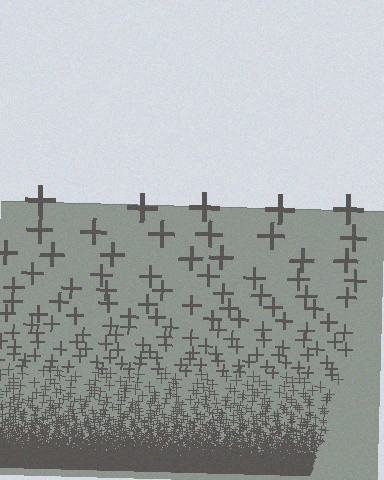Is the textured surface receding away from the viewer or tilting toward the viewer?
The surface appears to tilt toward the viewer. Texture elements get larger and sparser toward the top.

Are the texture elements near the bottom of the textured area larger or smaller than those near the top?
Smaller. The gradient is inverted — elements near the bottom are smaller and denser.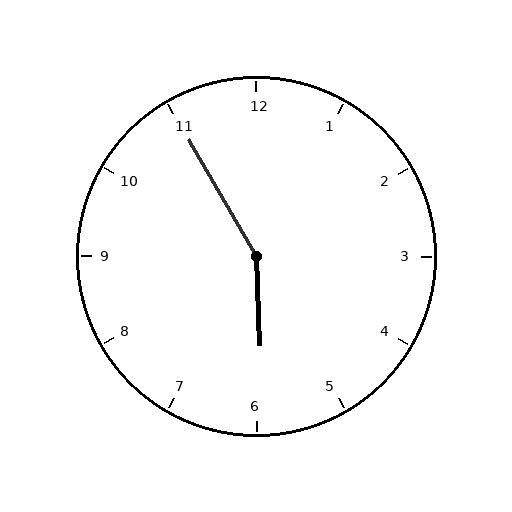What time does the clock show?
5:55.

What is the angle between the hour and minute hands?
Approximately 152 degrees.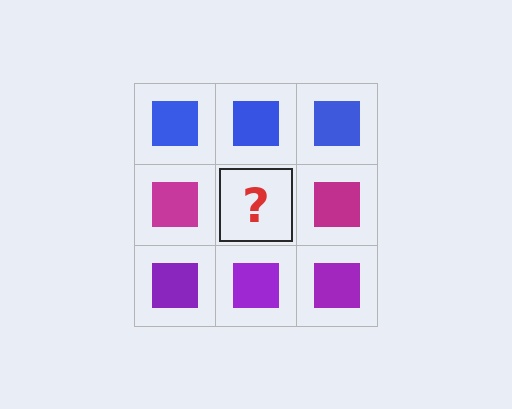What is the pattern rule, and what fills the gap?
The rule is that each row has a consistent color. The gap should be filled with a magenta square.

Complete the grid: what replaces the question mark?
The question mark should be replaced with a magenta square.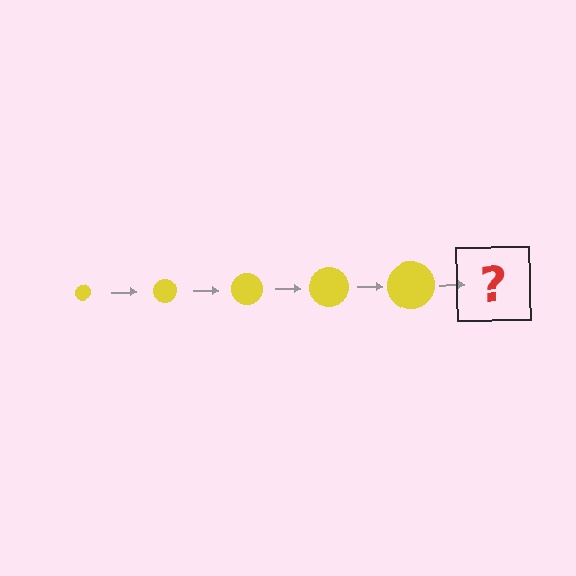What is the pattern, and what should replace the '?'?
The pattern is that the circle gets progressively larger each step. The '?' should be a yellow circle, larger than the previous one.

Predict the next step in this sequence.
The next step is a yellow circle, larger than the previous one.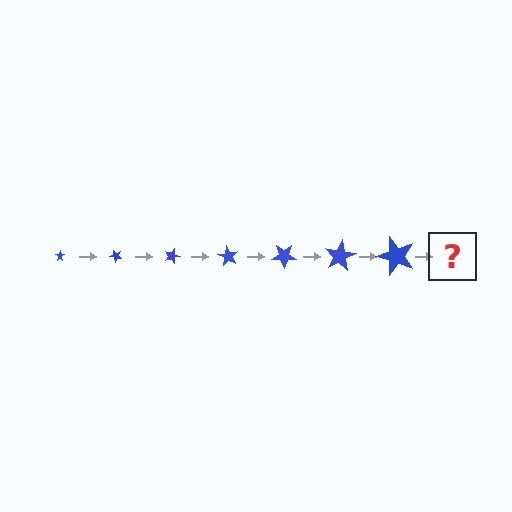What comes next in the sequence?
The next element should be a star, larger than the previous one and rotated 315 degrees from the start.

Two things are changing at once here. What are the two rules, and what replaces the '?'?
The two rules are that the star grows larger each step and it rotates 45 degrees each step. The '?' should be a star, larger than the previous one and rotated 315 degrees from the start.